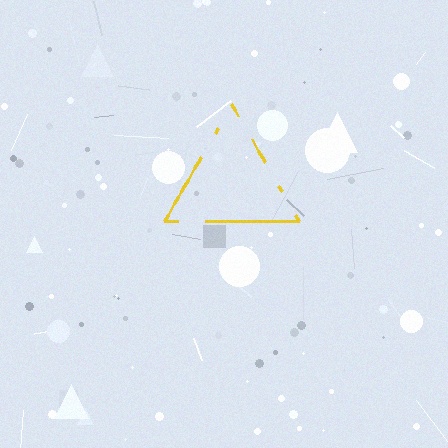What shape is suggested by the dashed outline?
The dashed outline suggests a triangle.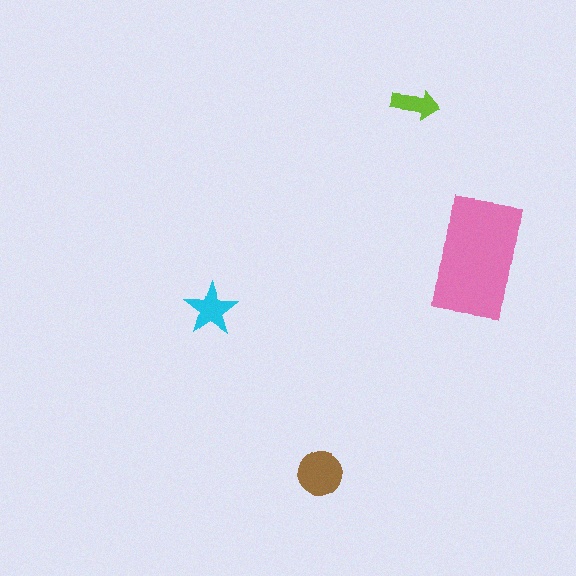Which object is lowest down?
The brown circle is bottommost.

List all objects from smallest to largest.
The lime arrow, the cyan star, the brown circle, the pink rectangle.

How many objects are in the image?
There are 4 objects in the image.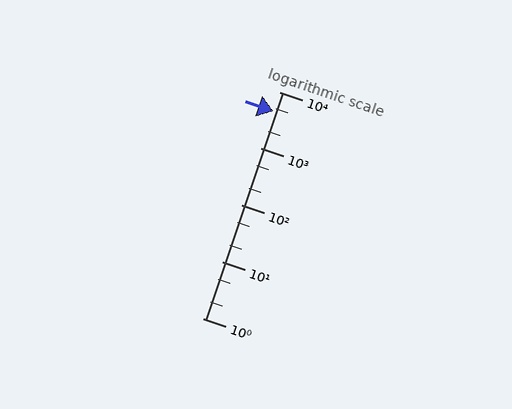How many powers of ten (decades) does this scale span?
The scale spans 4 decades, from 1 to 10000.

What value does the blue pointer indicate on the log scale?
The pointer indicates approximately 4600.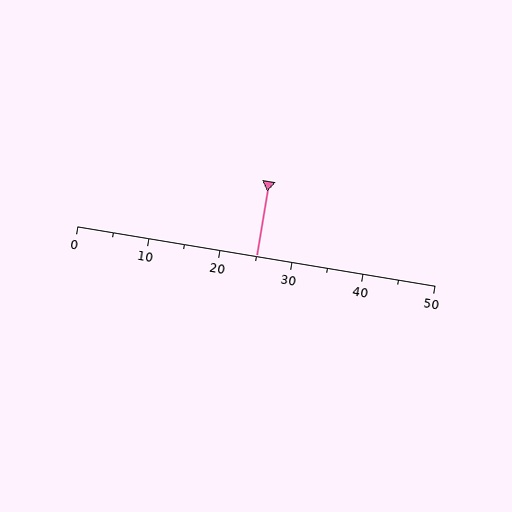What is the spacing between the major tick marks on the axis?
The major ticks are spaced 10 apart.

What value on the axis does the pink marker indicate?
The marker indicates approximately 25.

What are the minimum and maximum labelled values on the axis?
The axis runs from 0 to 50.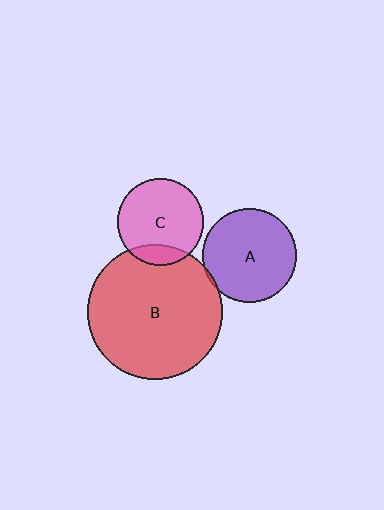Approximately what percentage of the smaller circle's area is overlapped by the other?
Approximately 5%.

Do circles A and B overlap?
Yes.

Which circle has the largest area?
Circle B (red).